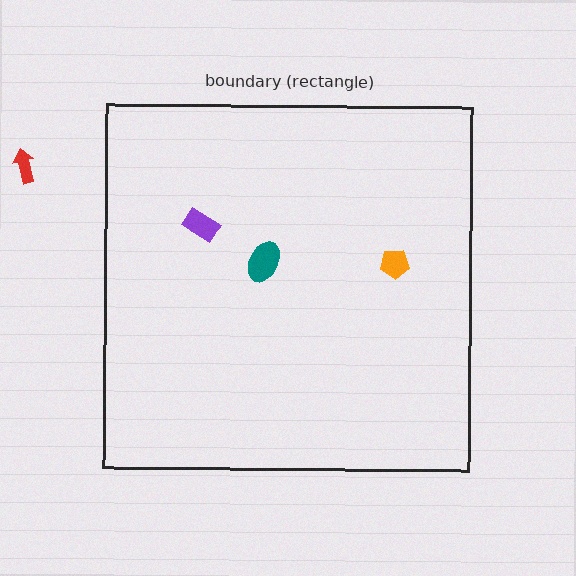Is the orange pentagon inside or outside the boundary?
Inside.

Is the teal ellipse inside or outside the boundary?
Inside.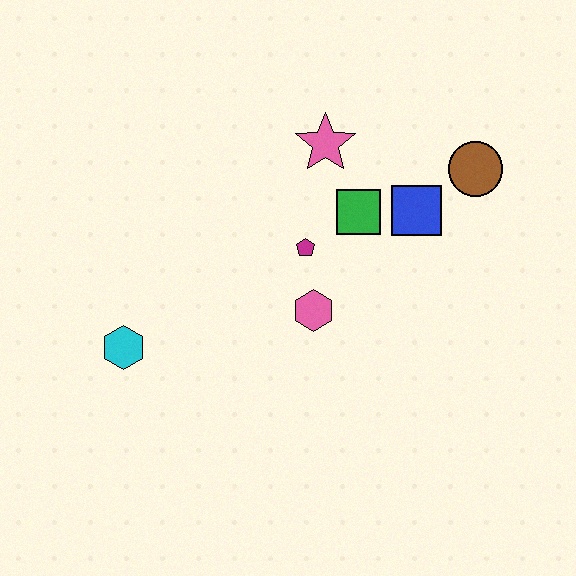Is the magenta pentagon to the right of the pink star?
No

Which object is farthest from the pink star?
The cyan hexagon is farthest from the pink star.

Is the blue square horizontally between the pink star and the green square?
No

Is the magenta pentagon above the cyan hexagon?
Yes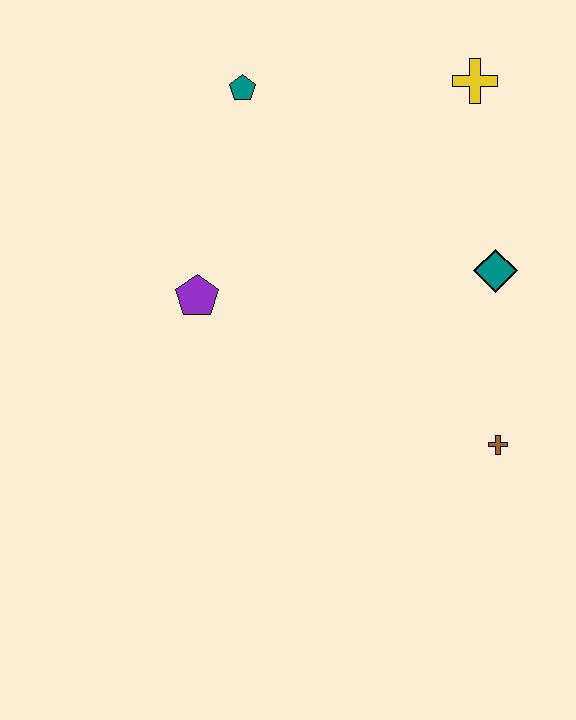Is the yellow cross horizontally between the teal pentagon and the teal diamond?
Yes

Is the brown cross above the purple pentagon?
No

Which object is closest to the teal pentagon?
The purple pentagon is closest to the teal pentagon.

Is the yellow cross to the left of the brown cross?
Yes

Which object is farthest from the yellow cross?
The brown cross is farthest from the yellow cross.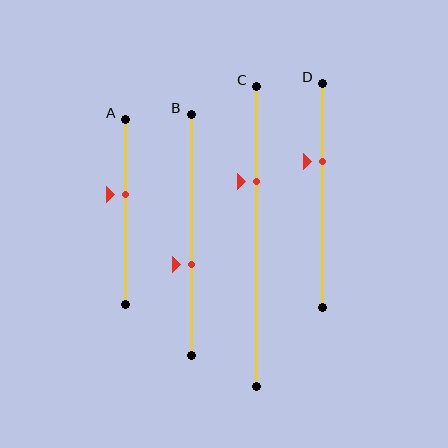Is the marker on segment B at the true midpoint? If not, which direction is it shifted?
No, the marker on segment B is shifted downward by about 12% of the segment length.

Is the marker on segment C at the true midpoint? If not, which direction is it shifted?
No, the marker on segment C is shifted upward by about 18% of the segment length.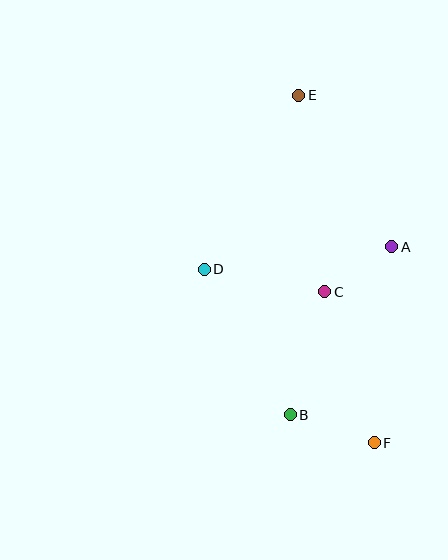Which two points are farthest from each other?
Points E and F are farthest from each other.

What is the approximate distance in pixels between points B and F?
The distance between B and F is approximately 89 pixels.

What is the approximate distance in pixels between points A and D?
The distance between A and D is approximately 189 pixels.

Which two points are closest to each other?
Points A and C are closest to each other.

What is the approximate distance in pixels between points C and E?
The distance between C and E is approximately 198 pixels.